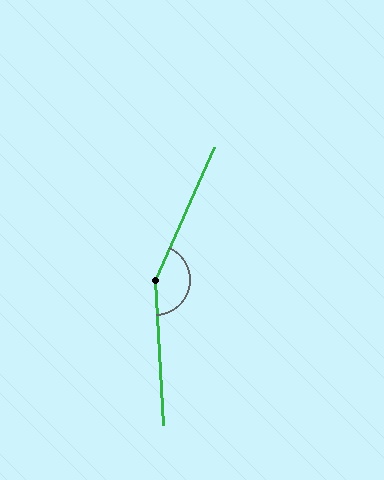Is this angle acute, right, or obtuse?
It is obtuse.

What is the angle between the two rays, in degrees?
Approximately 153 degrees.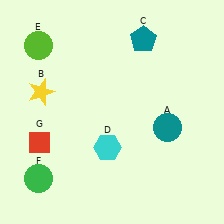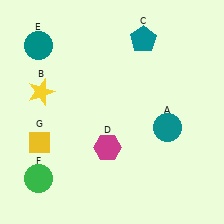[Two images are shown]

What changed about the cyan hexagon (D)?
In Image 1, D is cyan. In Image 2, it changed to magenta.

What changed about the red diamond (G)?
In Image 1, G is red. In Image 2, it changed to yellow.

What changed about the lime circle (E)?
In Image 1, E is lime. In Image 2, it changed to teal.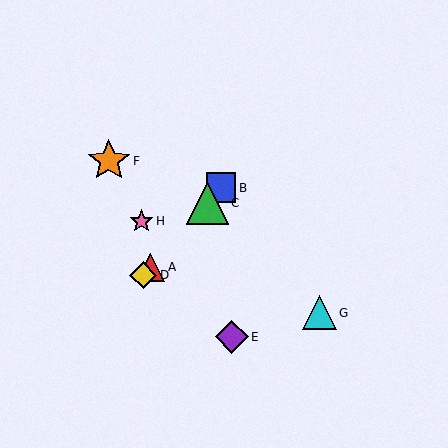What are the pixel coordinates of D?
Object D is at (143, 275).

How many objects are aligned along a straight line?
4 objects (A, B, C, D) are aligned along a straight line.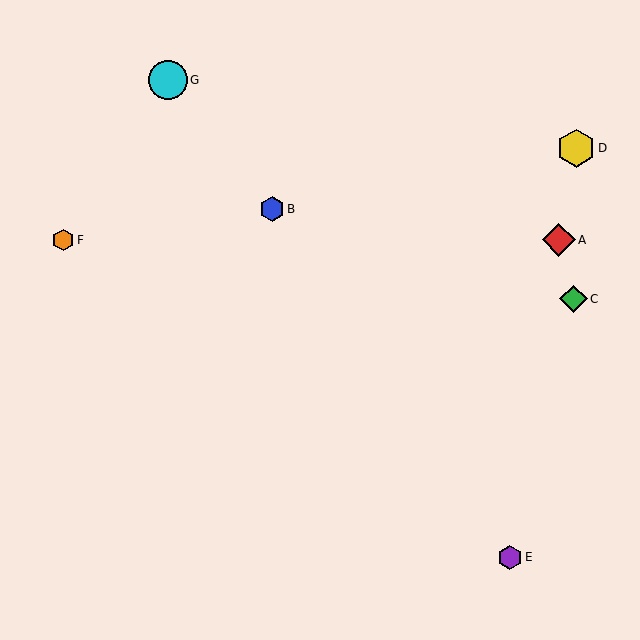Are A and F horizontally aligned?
Yes, both are at y≈240.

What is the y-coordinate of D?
Object D is at y≈148.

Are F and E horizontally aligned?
No, F is at y≈240 and E is at y≈557.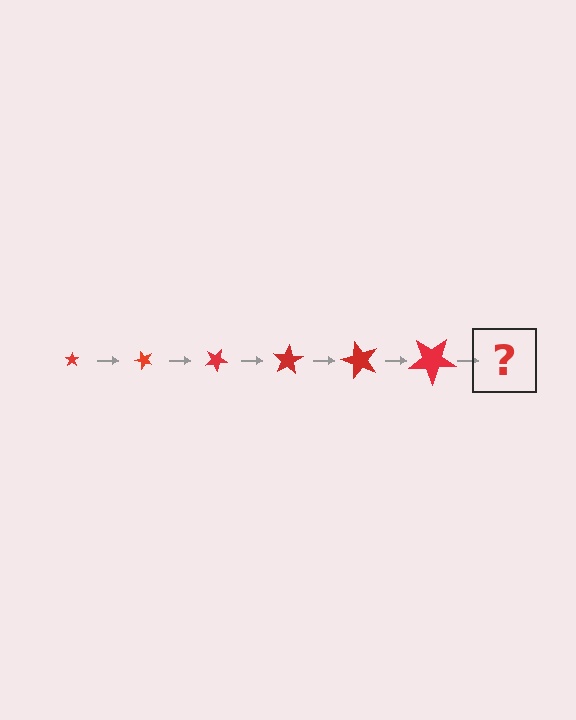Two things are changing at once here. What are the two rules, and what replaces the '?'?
The two rules are that the star grows larger each step and it rotates 50 degrees each step. The '?' should be a star, larger than the previous one and rotated 300 degrees from the start.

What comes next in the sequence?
The next element should be a star, larger than the previous one and rotated 300 degrees from the start.